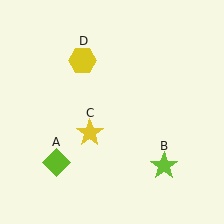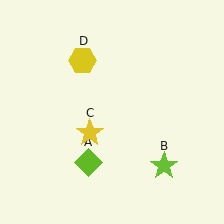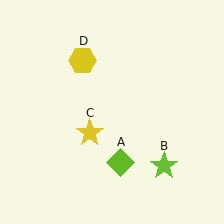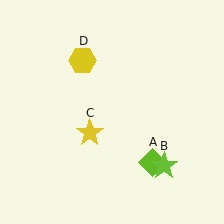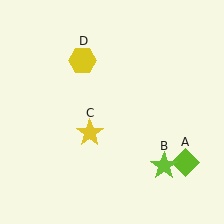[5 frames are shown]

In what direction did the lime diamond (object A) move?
The lime diamond (object A) moved right.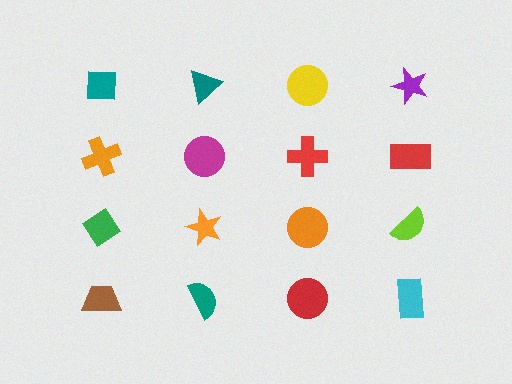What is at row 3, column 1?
A green diamond.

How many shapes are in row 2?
4 shapes.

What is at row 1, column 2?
A teal triangle.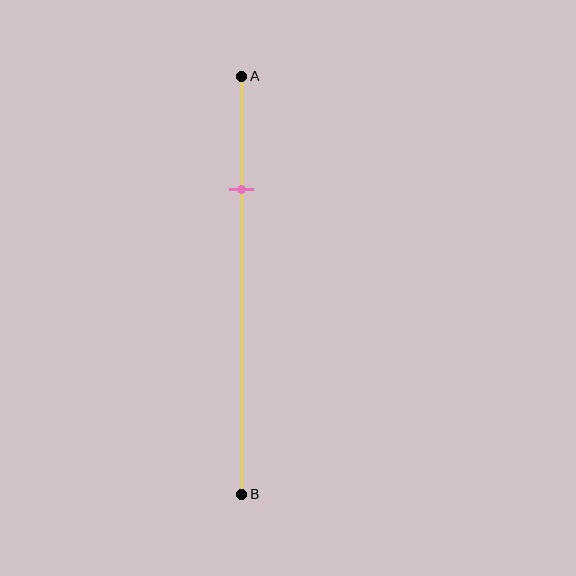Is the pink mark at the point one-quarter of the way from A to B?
Yes, the mark is approximately at the one-quarter point.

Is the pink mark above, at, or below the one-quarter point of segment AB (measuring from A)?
The pink mark is approximately at the one-quarter point of segment AB.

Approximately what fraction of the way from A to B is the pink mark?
The pink mark is approximately 25% of the way from A to B.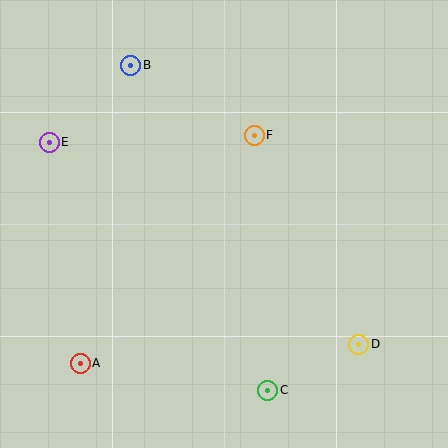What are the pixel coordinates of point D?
Point D is at (359, 344).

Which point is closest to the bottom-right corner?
Point D is closest to the bottom-right corner.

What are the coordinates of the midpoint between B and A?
The midpoint between B and A is at (106, 214).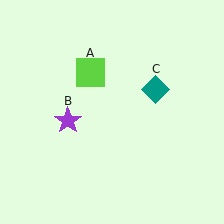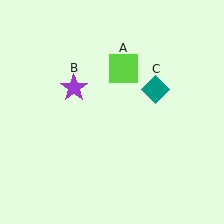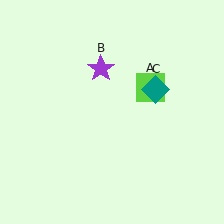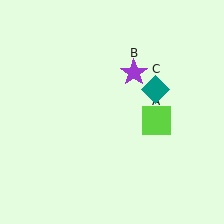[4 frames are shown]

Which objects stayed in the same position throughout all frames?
Teal diamond (object C) remained stationary.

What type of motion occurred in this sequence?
The lime square (object A), purple star (object B) rotated clockwise around the center of the scene.